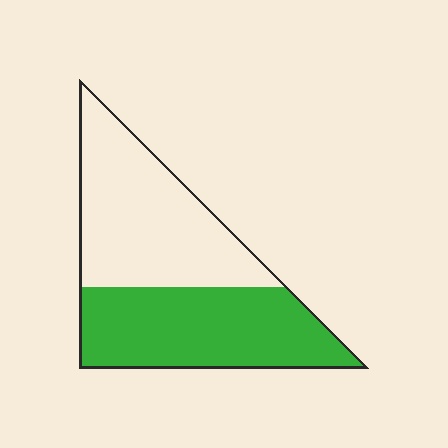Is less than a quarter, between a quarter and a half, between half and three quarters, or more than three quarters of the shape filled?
Between a quarter and a half.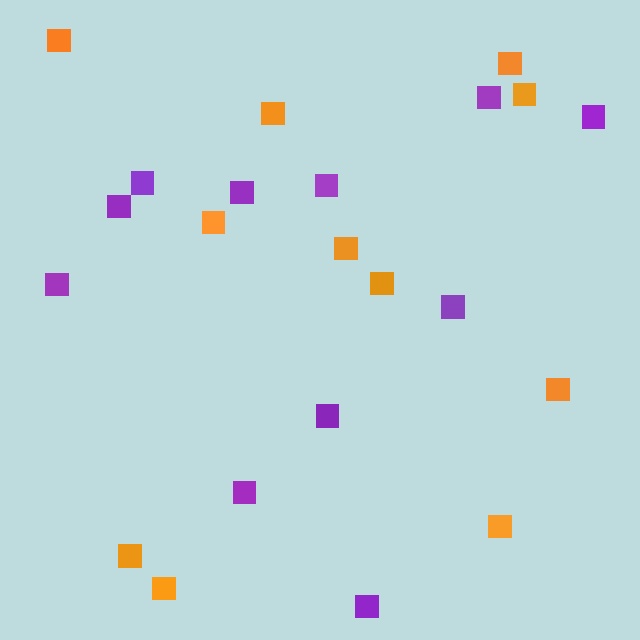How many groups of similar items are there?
There are 2 groups: one group of orange squares (11) and one group of purple squares (11).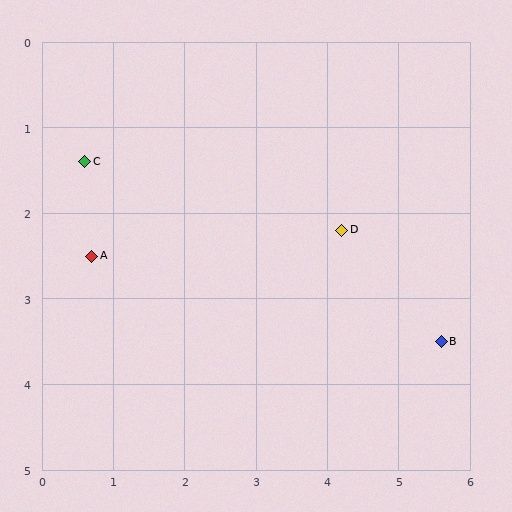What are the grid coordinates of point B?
Point B is at approximately (5.6, 3.5).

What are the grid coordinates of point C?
Point C is at approximately (0.6, 1.4).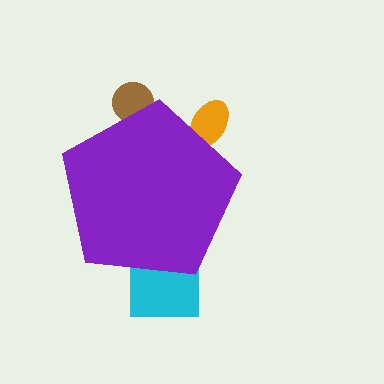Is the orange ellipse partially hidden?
Yes, the orange ellipse is partially hidden behind the purple pentagon.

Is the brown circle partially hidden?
Yes, the brown circle is partially hidden behind the purple pentagon.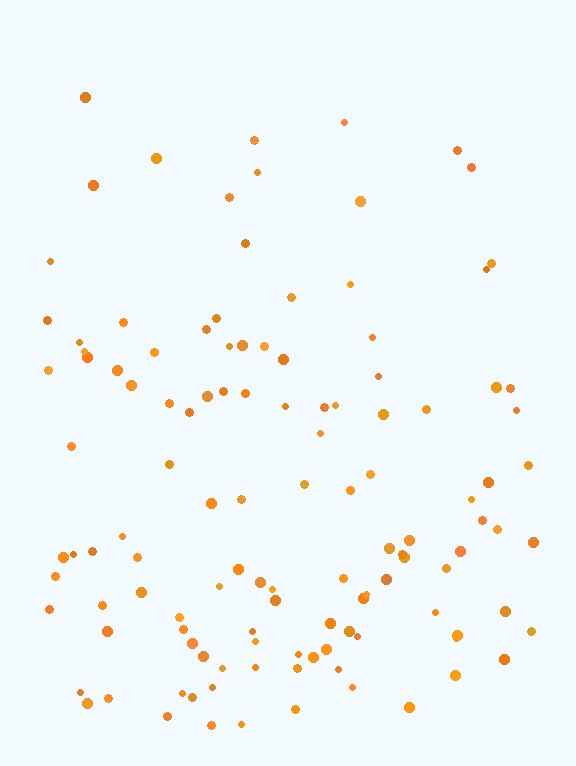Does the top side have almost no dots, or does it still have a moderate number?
Still a moderate number, just noticeably fewer than the bottom.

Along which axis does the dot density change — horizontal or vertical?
Vertical.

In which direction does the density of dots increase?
From top to bottom, with the bottom side densest.